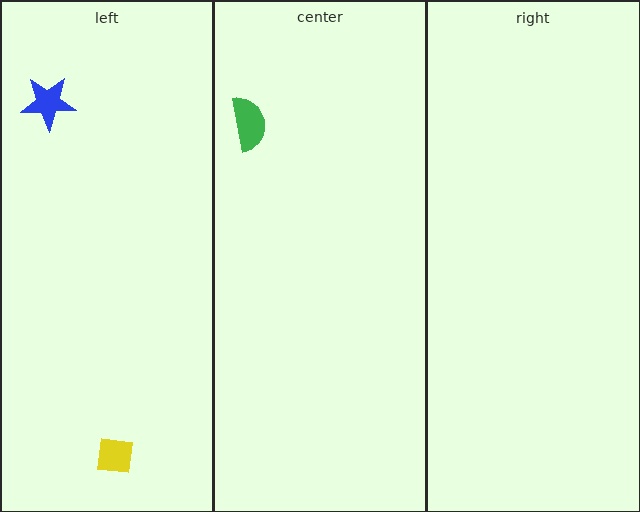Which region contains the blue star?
The left region.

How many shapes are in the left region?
2.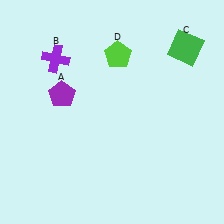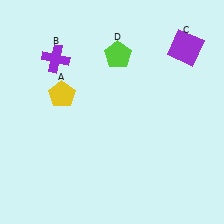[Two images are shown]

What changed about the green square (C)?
In Image 1, C is green. In Image 2, it changed to purple.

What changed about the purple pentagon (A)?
In Image 1, A is purple. In Image 2, it changed to yellow.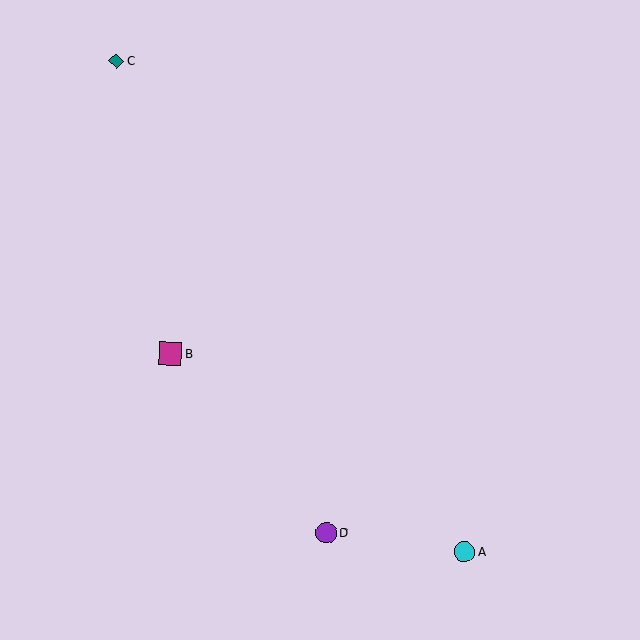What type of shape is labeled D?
Shape D is a purple circle.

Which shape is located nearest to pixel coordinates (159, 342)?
The magenta square (labeled B) at (170, 354) is nearest to that location.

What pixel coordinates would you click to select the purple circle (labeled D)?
Click at (327, 533) to select the purple circle D.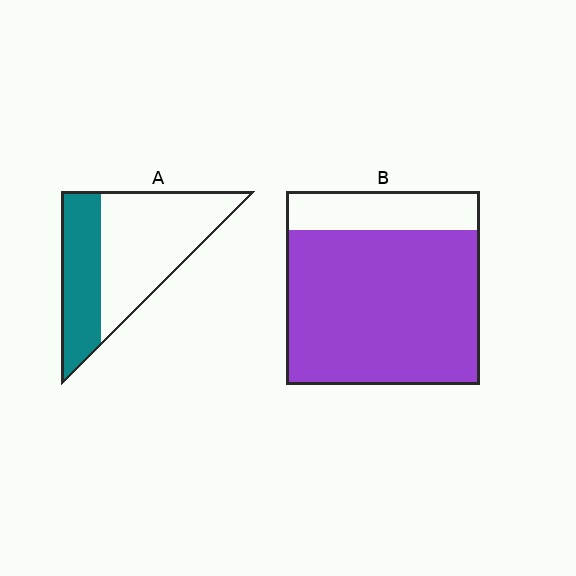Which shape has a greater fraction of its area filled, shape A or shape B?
Shape B.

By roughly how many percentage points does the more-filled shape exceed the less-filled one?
By roughly 45 percentage points (B over A).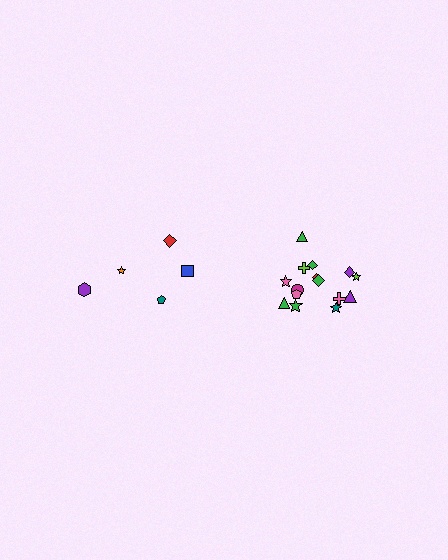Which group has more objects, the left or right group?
The right group.